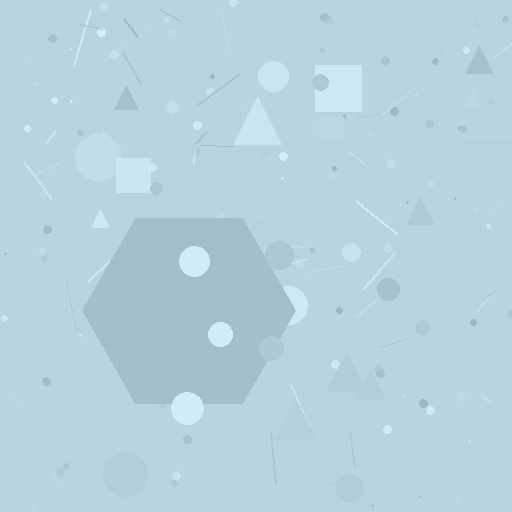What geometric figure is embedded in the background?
A hexagon is embedded in the background.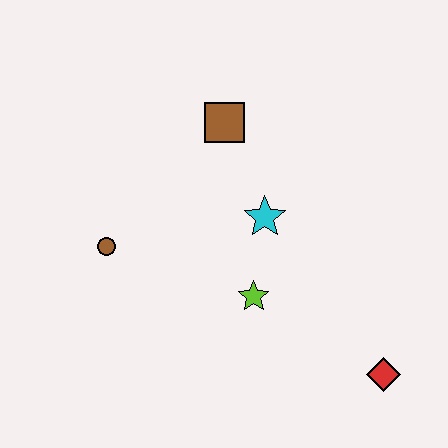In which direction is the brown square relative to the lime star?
The brown square is above the lime star.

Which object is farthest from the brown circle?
The red diamond is farthest from the brown circle.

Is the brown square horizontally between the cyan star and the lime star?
No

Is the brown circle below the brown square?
Yes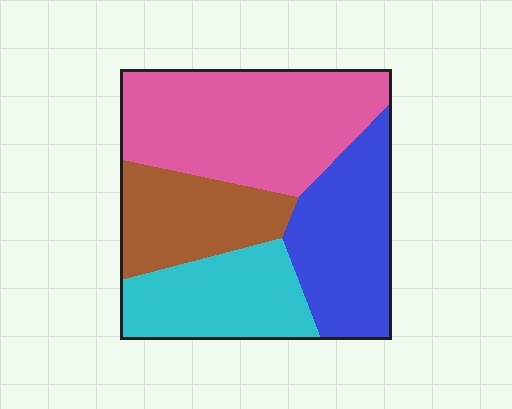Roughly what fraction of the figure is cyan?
Cyan takes up less than a quarter of the figure.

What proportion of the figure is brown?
Brown takes up about one fifth (1/5) of the figure.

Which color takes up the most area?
Pink, at roughly 35%.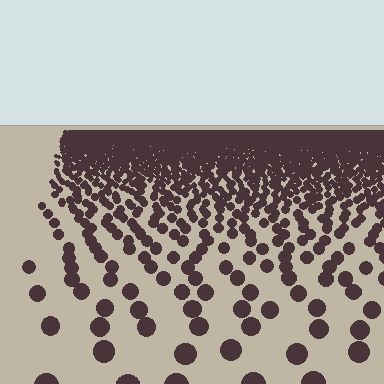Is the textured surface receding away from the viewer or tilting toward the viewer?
The surface is receding away from the viewer. Texture elements get smaller and denser toward the top.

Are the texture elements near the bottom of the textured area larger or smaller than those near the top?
Larger. Near the bottom, elements are closer to the viewer and appear at a bigger on-screen size.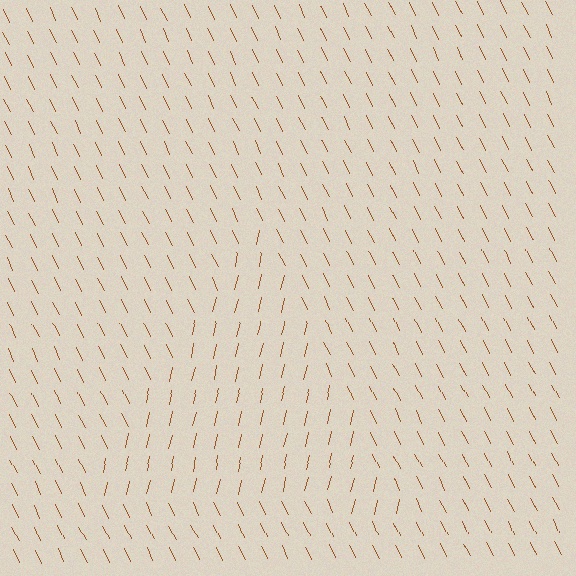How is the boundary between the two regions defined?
The boundary is defined purely by a change in line orientation (approximately 39 degrees difference). All lines are the same color and thickness.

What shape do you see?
I see a triangle.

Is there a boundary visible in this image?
Yes, there is a texture boundary formed by a change in line orientation.